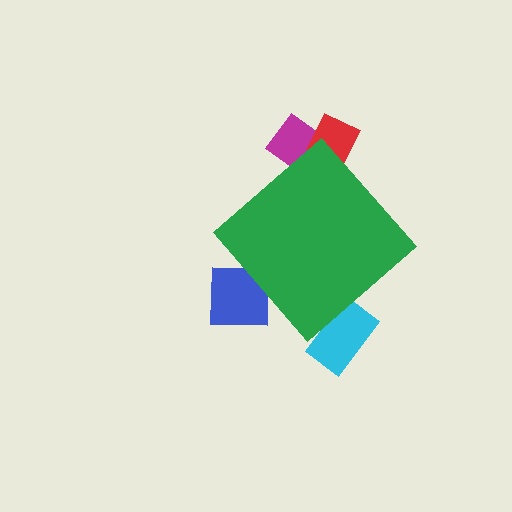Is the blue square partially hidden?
Yes, the blue square is partially hidden behind the green diamond.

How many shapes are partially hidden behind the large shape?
4 shapes are partially hidden.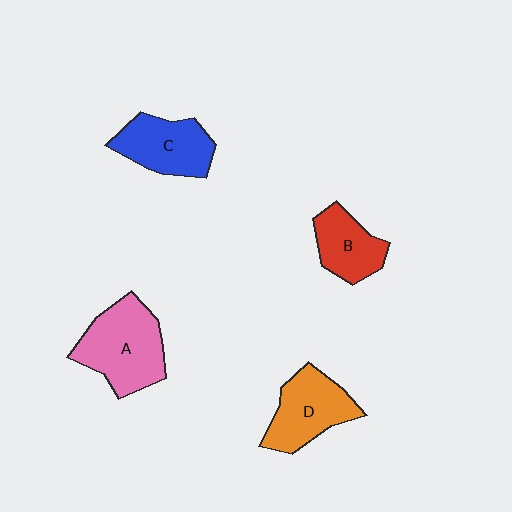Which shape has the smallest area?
Shape B (red).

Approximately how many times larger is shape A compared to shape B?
Approximately 1.6 times.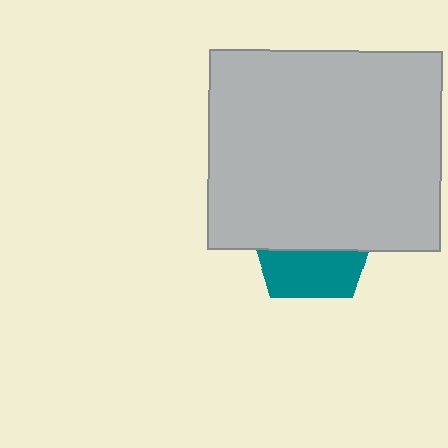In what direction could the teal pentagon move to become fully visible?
The teal pentagon could move down. That would shift it out from behind the light gray rectangle entirely.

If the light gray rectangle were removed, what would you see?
You would see the complete teal pentagon.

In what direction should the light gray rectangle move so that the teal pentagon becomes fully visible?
The light gray rectangle should move up. That is the shortest direction to clear the overlap and leave the teal pentagon fully visible.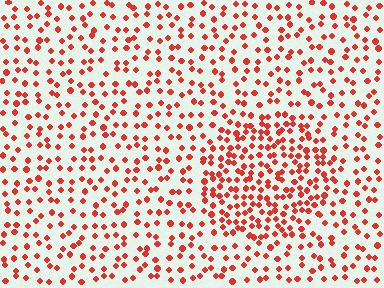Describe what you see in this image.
The image contains small red elements arranged at two different densities. A circle-shaped region is visible where the elements are more densely packed than the surrounding area.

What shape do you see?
I see a circle.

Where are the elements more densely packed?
The elements are more densely packed inside the circle boundary.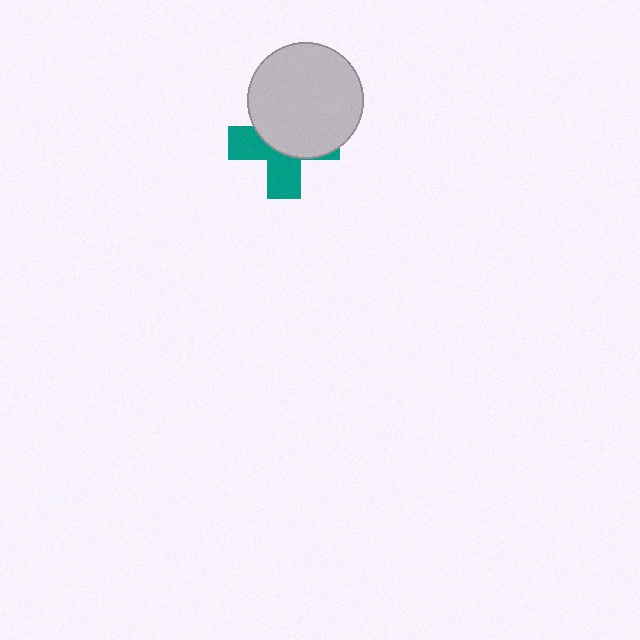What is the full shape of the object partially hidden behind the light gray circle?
The partially hidden object is a teal cross.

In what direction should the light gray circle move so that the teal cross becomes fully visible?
The light gray circle should move up. That is the shortest direction to clear the overlap and leave the teal cross fully visible.